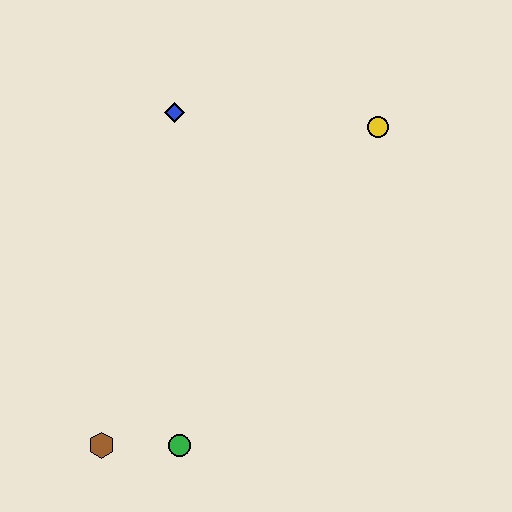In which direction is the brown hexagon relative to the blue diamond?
The brown hexagon is below the blue diamond.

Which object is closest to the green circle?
The brown hexagon is closest to the green circle.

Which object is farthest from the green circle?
The yellow circle is farthest from the green circle.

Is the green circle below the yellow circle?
Yes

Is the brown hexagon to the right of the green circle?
No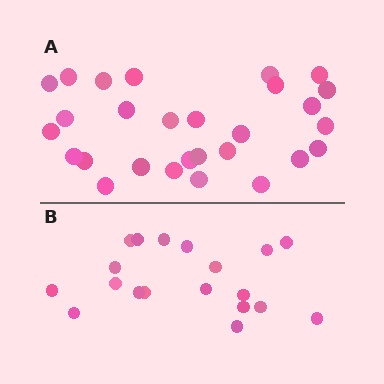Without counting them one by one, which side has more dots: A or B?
Region A (the top region) has more dots.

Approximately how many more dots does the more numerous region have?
Region A has roughly 8 or so more dots than region B.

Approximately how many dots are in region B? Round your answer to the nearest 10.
About 20 dots. (The exact count is 19, which rounds to 20.)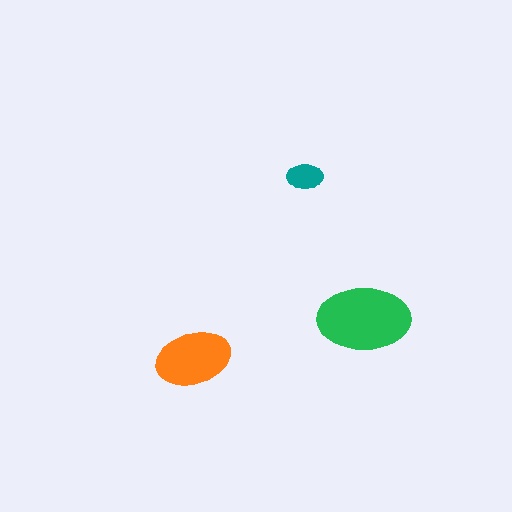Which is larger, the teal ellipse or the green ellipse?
The green one.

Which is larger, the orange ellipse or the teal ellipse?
The orange one.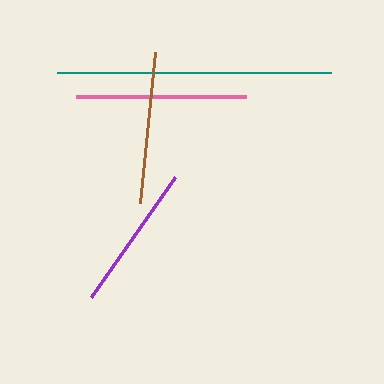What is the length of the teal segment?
The teal segment is approximately 274 pixels long.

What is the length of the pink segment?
The pink segment is approximately 170 pixels long.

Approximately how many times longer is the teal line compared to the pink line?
The teal line is approximately 1.6 times the length of the pink line.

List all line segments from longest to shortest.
From longest to shortest: teal, pink, brown, purple.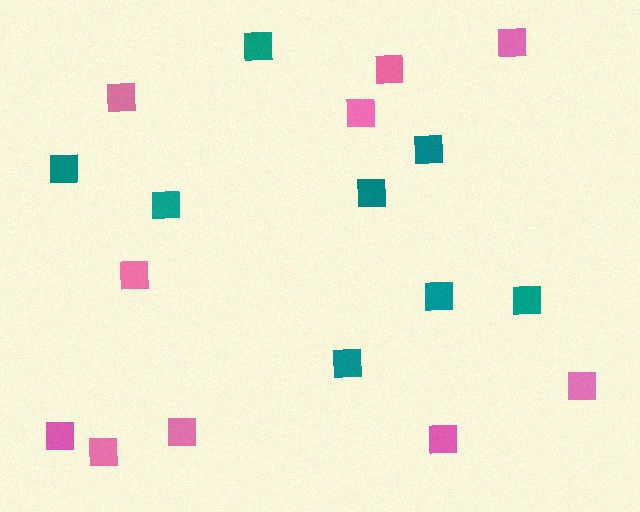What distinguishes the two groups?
There are 2 groups: one group of teal squares (8) and one group of pink squares (10).